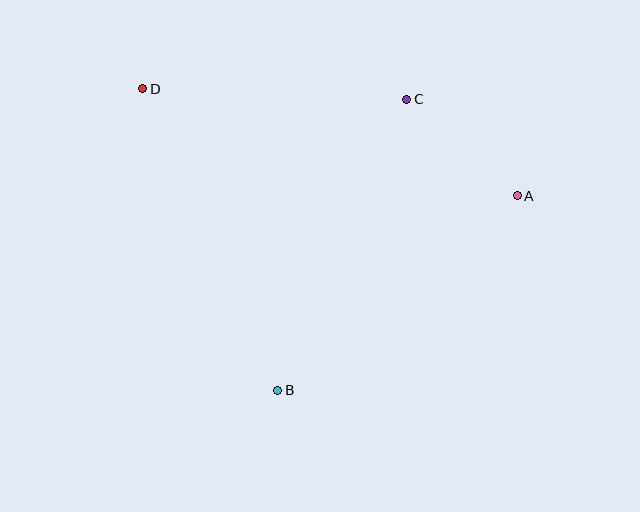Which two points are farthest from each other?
Points A and D are farthest from each other.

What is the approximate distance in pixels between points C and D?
The distance between C and D is approximately 264 pixels.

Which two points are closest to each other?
Points A and C are closest to each other.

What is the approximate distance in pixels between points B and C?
The distance between B and C is approximately 318 pixels.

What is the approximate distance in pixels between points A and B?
The distance between A and B is approximately 309 pixels.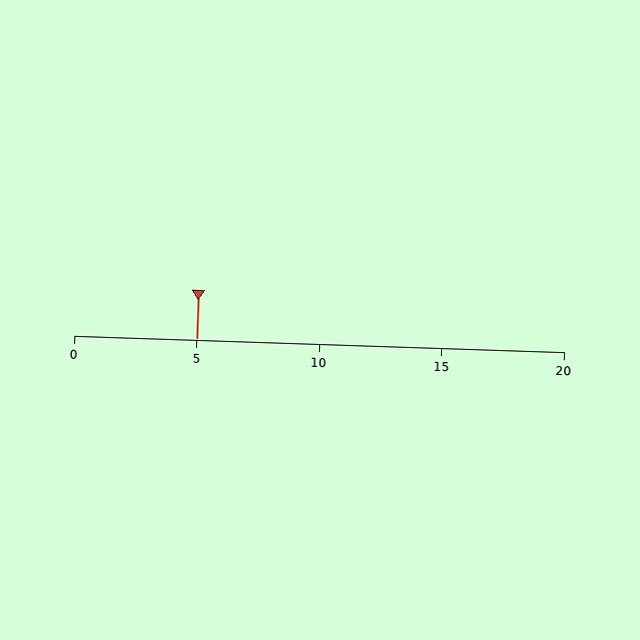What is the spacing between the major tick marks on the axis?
The major ticks are spaced 5 apart.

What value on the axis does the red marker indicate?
The marker indicates approximately 5.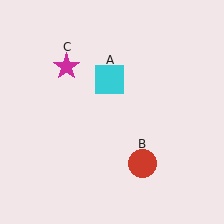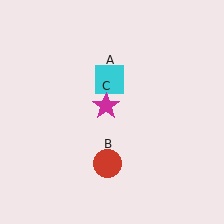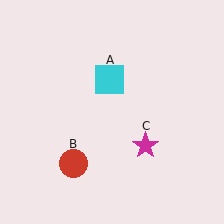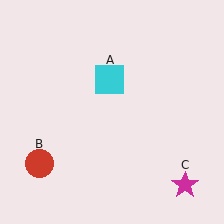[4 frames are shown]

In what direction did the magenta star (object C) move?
The magenta star (object C) moved down and to the right.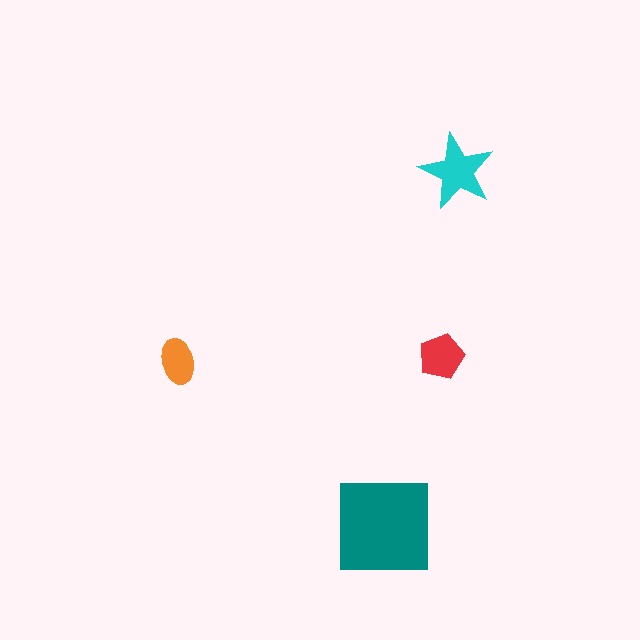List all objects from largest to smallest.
The teal square, the cyan star, the red pentagon, the orange ellipse.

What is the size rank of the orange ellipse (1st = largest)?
4th.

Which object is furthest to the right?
The cyan star is rightmost.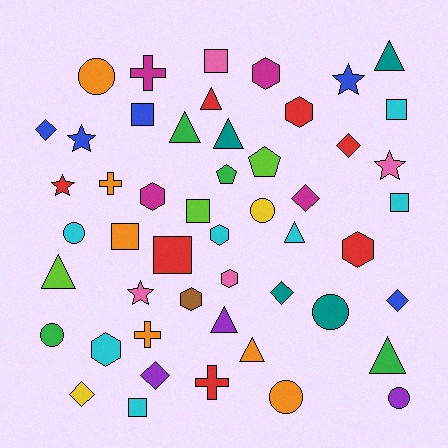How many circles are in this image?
There are 7 circles.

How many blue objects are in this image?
There are 5 blue objects.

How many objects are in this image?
There are 50 objects.